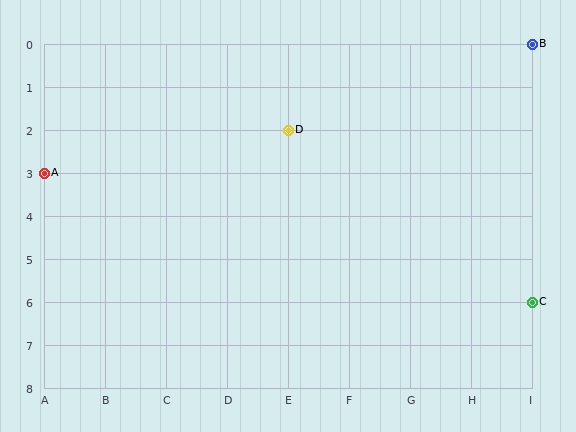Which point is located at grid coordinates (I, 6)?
Point C is at (I, 6).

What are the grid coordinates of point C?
Point C is at grid coordinates (I, 6).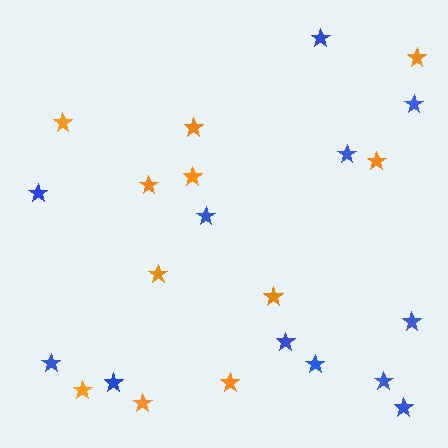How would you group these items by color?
There are 2 groups: one group of orange stars (11) and one group of blue stars (12).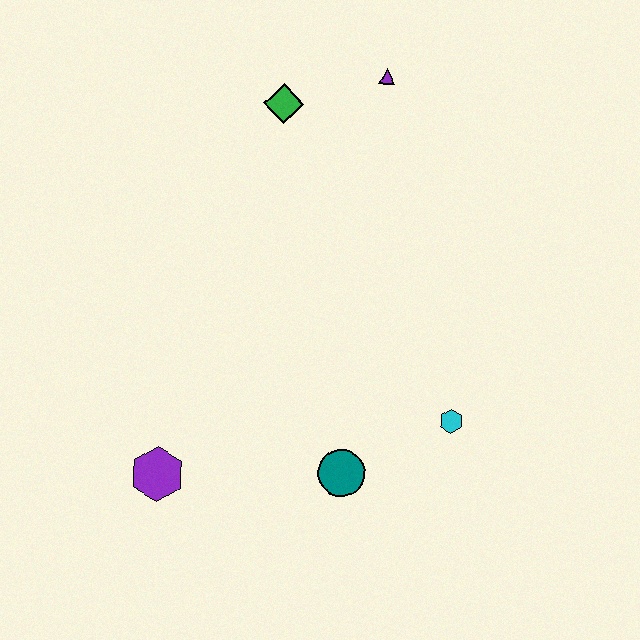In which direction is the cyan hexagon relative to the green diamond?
The cyan hexagon is below the green diamond.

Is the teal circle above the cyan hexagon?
No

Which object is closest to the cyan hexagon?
The teal circle is closest to the cyan hexagon.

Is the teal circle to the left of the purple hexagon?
No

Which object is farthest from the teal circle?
The purple triangle is farthest from the teal circle.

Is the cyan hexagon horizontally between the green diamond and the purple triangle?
No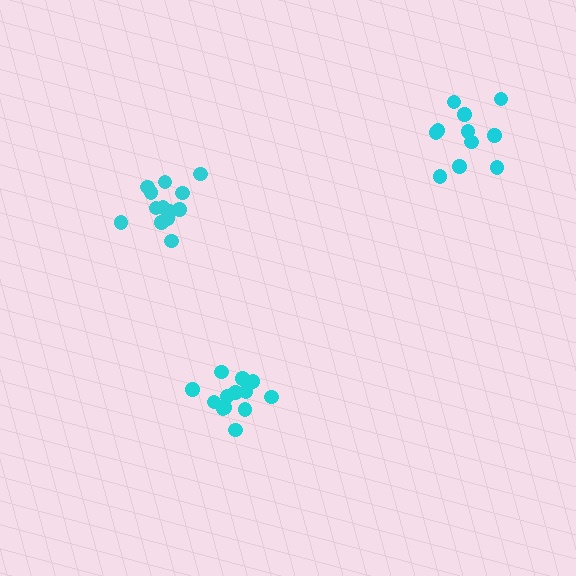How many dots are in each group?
Group 1: 13 dots, Group 2: 13 dots, Group 3: 11 dots (37 total).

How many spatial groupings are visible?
There are 3 spatial groupings.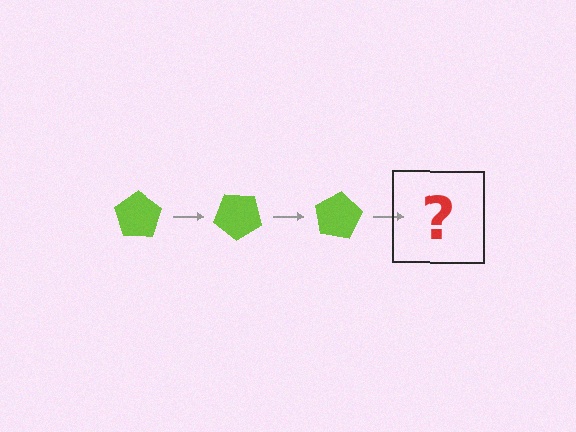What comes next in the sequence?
The next element should be a lime pentagon rotated 120 degrees.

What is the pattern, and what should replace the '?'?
The pattern is that the pentagon rotates 40 degrees each step. The '?' should be a lime pentagon rotated 120 degrees.